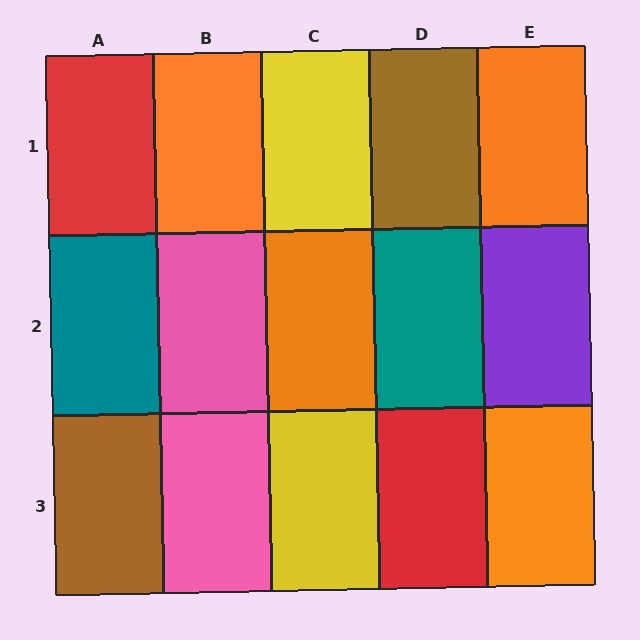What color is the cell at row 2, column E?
Purple.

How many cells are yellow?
2 cells are yellow.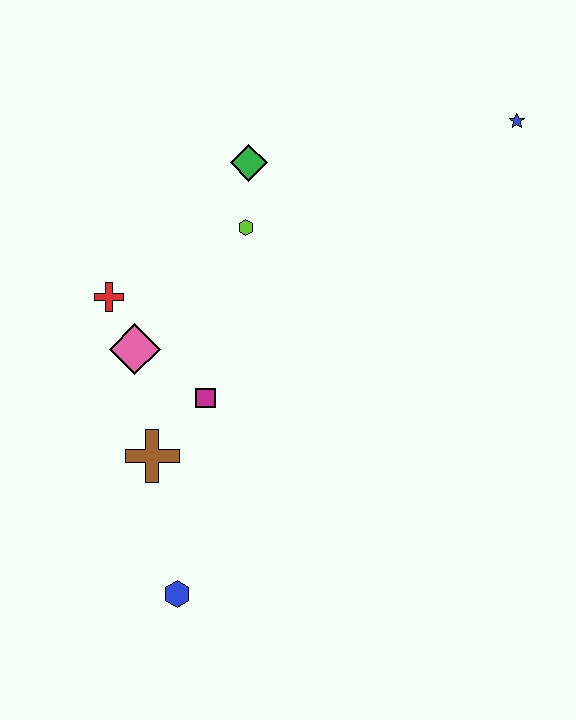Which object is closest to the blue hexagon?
The brown cross is closest to the blue hexagon.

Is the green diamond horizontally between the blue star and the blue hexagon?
Yes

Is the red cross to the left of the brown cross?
Yes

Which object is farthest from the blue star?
The blue hexagon is farthest from the blue star.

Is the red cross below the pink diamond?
No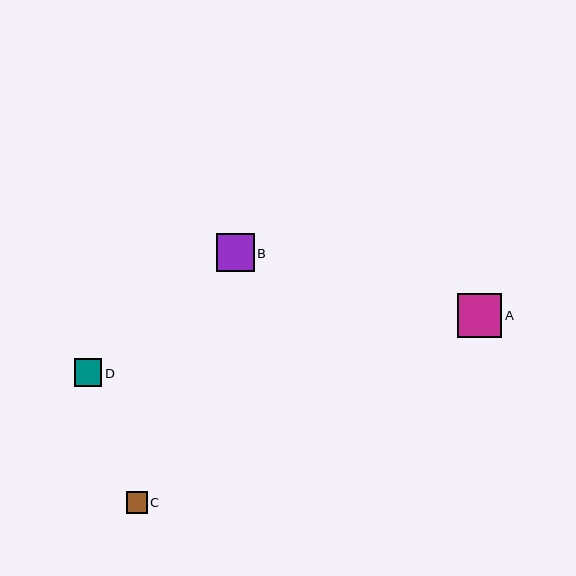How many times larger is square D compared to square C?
Square D is approximately 1.3 times the size of square C.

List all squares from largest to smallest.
From largest to smallest: A, B, D, C.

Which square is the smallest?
Square C is the smallest with a size of approximately 21 pixels.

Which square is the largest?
Square A is the largest with a size of approximately 44 pixels.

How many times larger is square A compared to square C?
Square A is approximately 2.1 times the size of square C.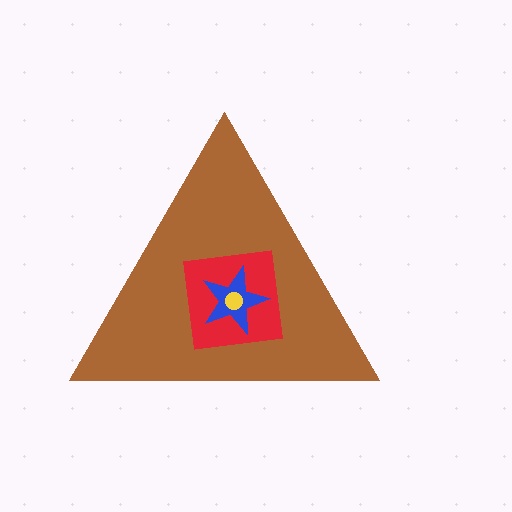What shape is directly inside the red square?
The blue star.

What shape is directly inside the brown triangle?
The red square.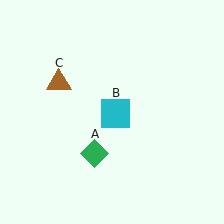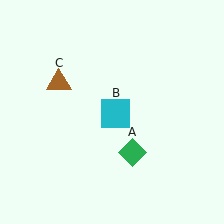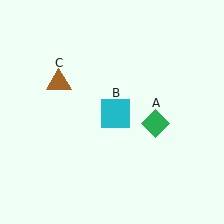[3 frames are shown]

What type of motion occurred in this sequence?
The green diamond (object A) rotated counterclockwise around the center of the scene.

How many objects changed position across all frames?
1 object changed position: green diamond (object A).